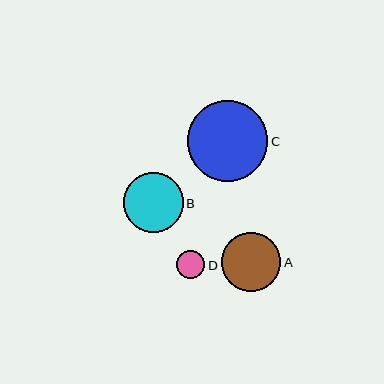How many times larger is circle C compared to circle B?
Circle C is approximately 1.3 times the size of circle B.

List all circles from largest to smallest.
From largest to smallest: C, B, A, D.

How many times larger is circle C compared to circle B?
Circle C is approximately 1.3 times the size of circle B.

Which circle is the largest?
Circle C is the largest with a size of approximately 81 pixels.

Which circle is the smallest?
Circle D is the smallest with a size of approximately 29 pixels.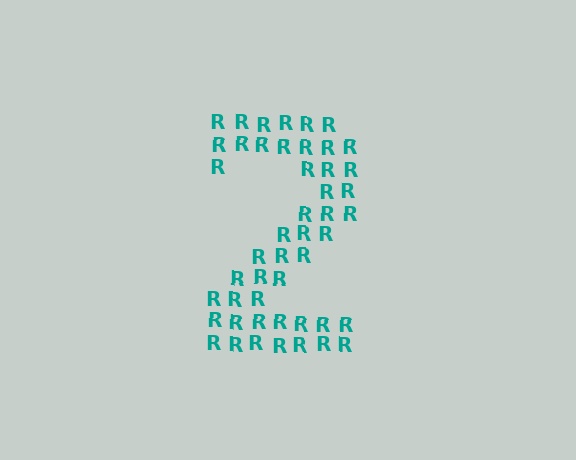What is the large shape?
The large shape is the digit 2.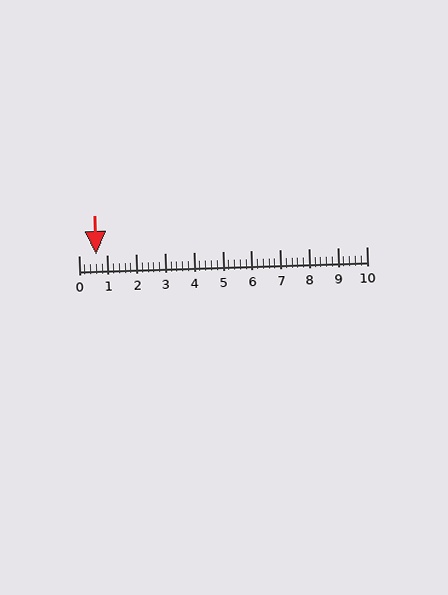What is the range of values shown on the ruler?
The ruler shows values from 0 to 10.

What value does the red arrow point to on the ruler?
The red arrow points to approximately 0.6.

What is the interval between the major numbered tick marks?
The major tick marks are spaced 1 units apart.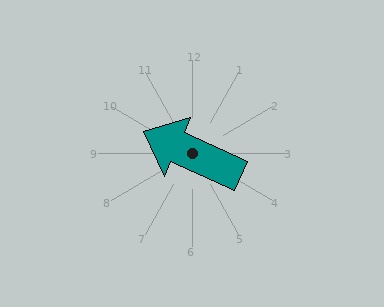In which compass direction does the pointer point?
Northwest.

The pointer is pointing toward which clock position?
Roughly 10 o'clock.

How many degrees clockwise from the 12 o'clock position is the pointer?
Approximately 295 degrees.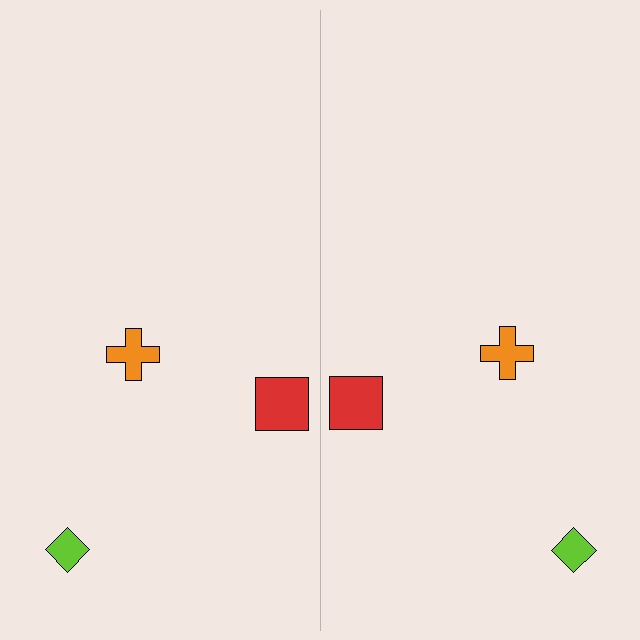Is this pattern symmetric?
Yes, this pattern has bilateral (reflection) symmetry.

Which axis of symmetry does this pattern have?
The pattern has a vertical axis of symmetry running through the center of the image.